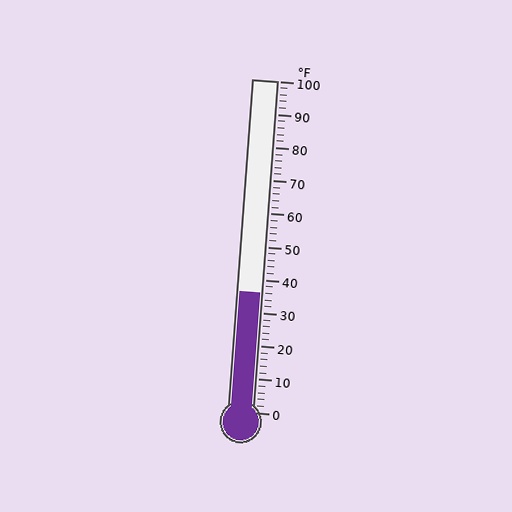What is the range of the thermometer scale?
The thermometer scale ranges from 0°F to 100°F.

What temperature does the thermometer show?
The thermometer shows approximately 36°F.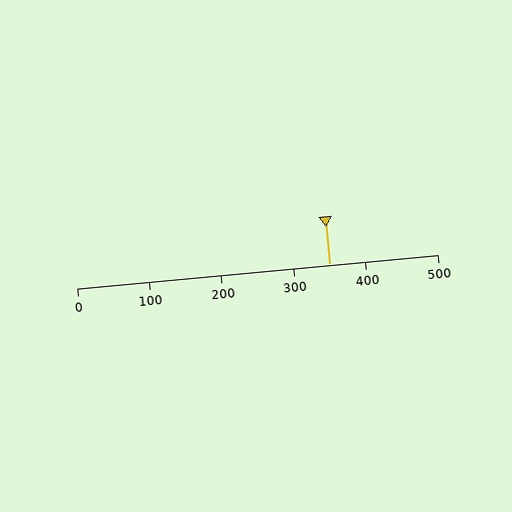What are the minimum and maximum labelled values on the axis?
The axis runs from 0 to 500.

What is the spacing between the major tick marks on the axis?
The major ticks are spaced 100 apart.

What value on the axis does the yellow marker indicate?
The marker indicates approximately 350.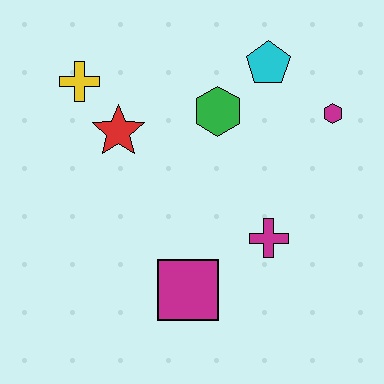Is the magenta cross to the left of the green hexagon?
No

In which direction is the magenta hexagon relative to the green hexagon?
The magenta hexagon is to the right of the green hexagon.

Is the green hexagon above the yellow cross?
No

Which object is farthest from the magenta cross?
The yellow cross is farthest from the magenta cross.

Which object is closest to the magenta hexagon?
The cyan pentagon is closest to the magenta hexagon.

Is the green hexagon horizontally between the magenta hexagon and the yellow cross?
Yes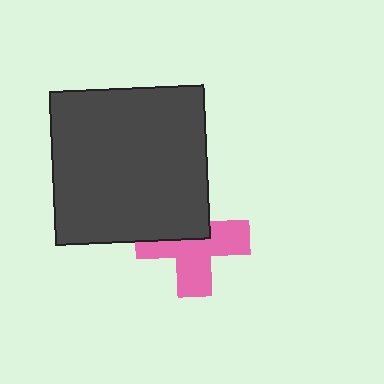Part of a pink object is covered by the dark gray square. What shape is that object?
It is a cross.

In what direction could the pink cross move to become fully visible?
The pink cross could move down. That would shift it out from behind the dark gray square entirely.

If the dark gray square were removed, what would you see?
You would see the complete pink cross.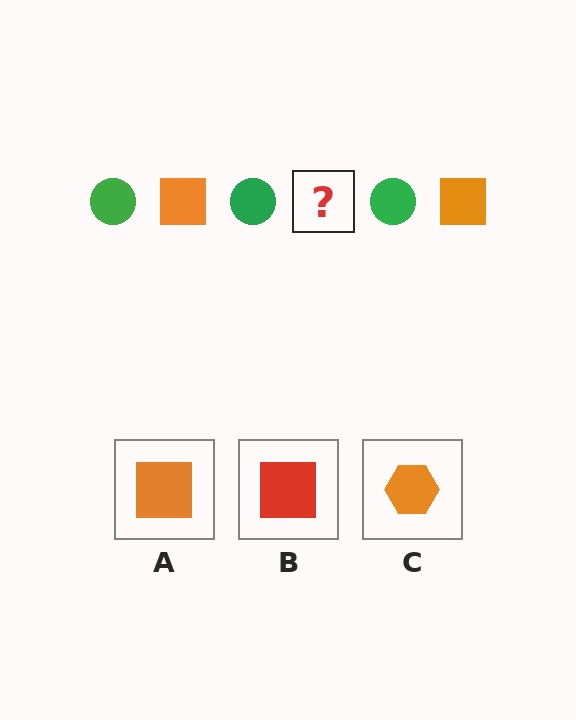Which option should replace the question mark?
Option A.